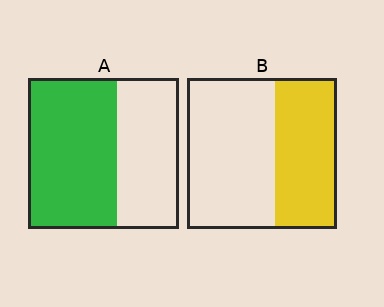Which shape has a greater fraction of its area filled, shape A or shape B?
Shape A.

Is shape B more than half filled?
No.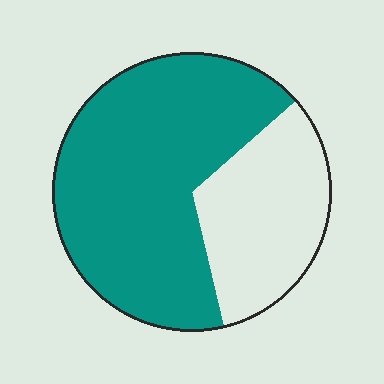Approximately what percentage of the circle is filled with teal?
Approximately 65%.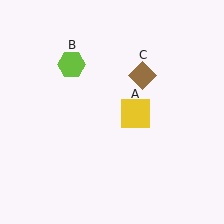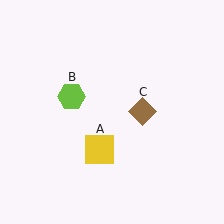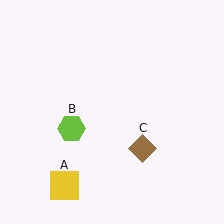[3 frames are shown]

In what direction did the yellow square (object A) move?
The yellow square (object A) moved down and to the left.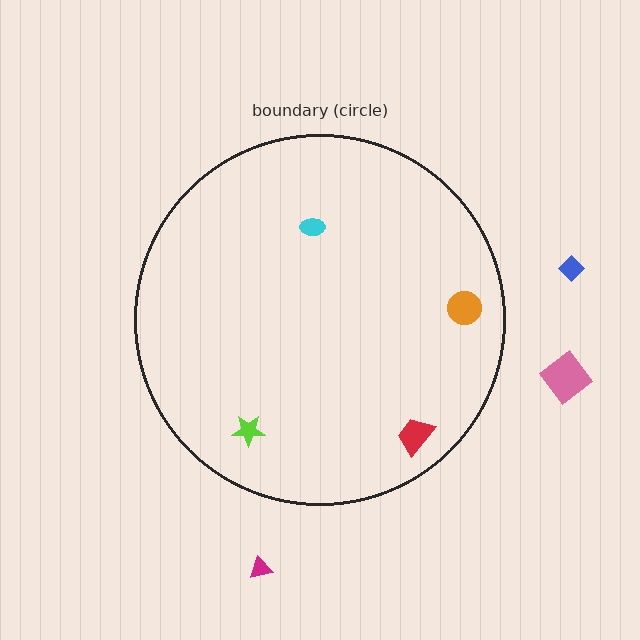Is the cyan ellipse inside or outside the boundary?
Inside.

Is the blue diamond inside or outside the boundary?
Outside.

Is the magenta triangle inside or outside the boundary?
Outside.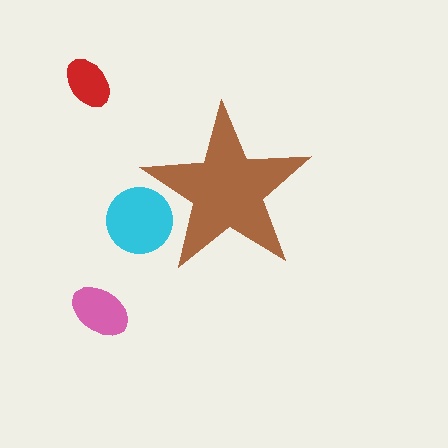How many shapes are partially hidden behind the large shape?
1 shape is partially hidden.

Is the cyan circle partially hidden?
Yes, the cyan circle is partially hidden behind the brown star.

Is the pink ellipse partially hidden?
No, the pink ellipse is fully visible.